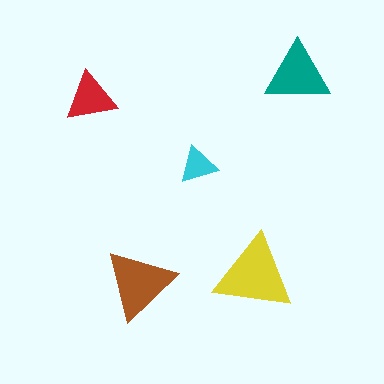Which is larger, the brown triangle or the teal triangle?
The brown one.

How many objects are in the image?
There are 5 objects in the image.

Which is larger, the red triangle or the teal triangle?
The teal one.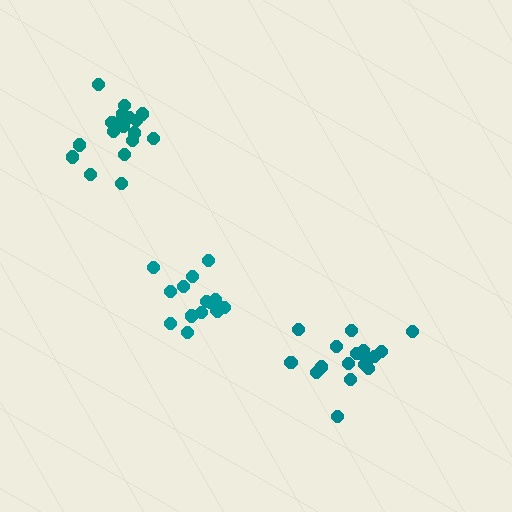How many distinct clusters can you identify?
There are 3 distinct clusters.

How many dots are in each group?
Group 1: 18 dots, Group 2: 18 dots, Group 3: 15 dots (51 total).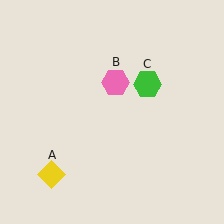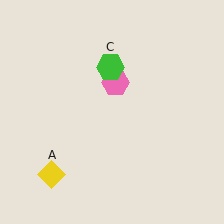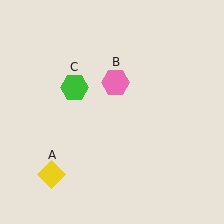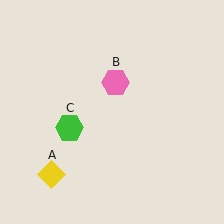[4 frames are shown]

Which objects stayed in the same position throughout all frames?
Yellow diamond (object A) and pink hexagon (object B) remained stationary.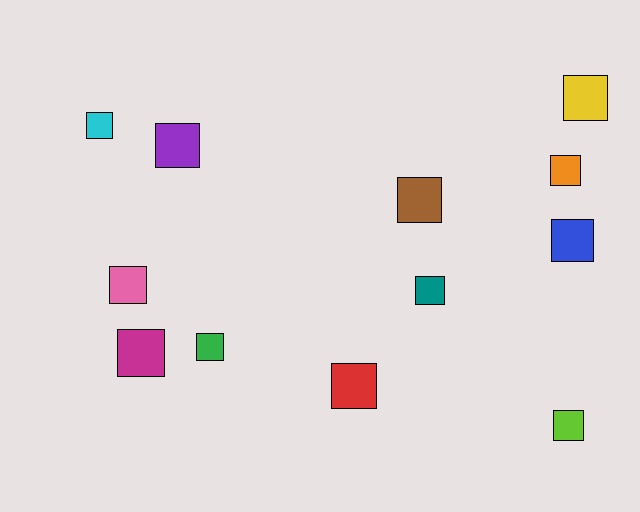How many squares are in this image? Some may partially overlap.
There are 12 squares.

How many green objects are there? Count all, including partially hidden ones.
There is 1 green object.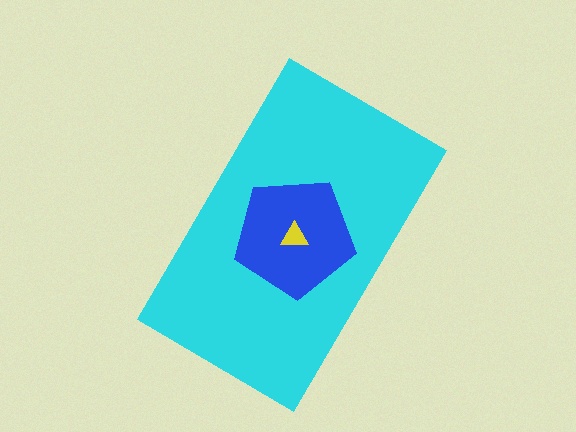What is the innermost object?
The yellow triangle.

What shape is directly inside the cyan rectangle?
The blue pentagon.